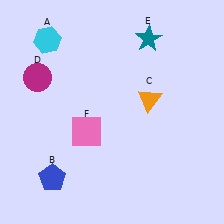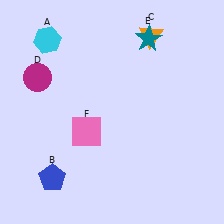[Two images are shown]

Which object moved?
The orange triangle (C) moved up.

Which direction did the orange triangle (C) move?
The orange triangle (C) moved up.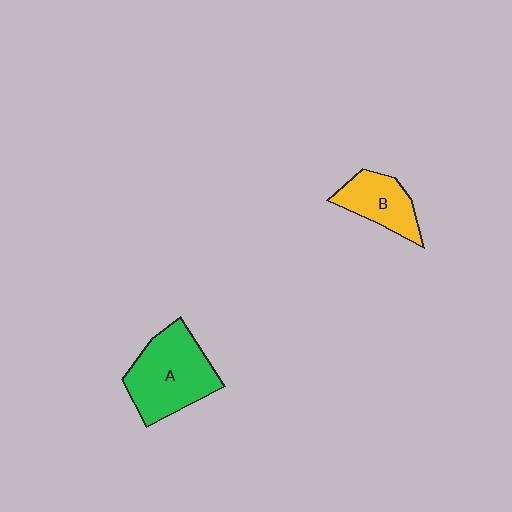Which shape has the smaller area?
Shape B (yellow).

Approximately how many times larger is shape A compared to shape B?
Approximately 1.7 times.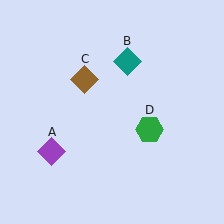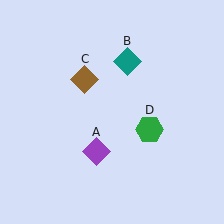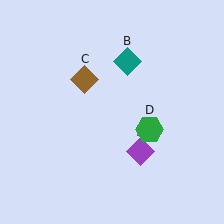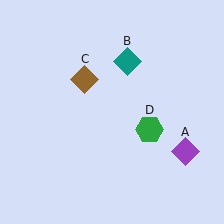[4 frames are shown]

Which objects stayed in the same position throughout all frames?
Teal diamond (object B) and brown diamond (object C) and green hexagon (object D) remained stationary.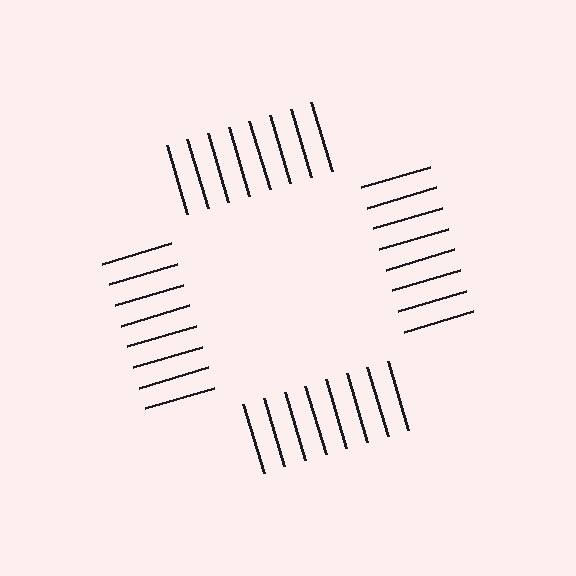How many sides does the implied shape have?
4 sides — the line-ends trace a square.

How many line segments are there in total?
32 — 8 along each of the 4 edges.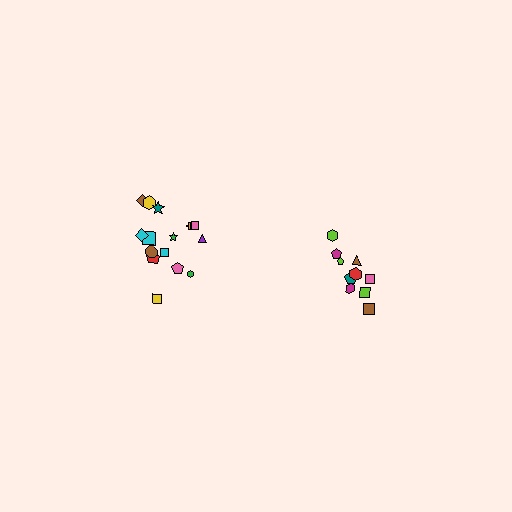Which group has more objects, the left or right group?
The left group.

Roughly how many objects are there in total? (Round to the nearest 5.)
Roughly 25 objects in total.